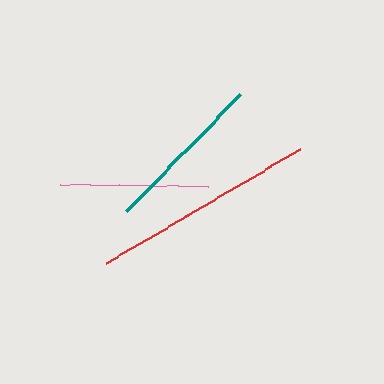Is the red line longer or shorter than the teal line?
The red line is longer than the teal line.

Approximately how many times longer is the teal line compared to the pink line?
The teal line is approximately 1.1 times the length of the pink line.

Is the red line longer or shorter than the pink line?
The red line is longer than the pink line.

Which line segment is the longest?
The red line is the longest at approximately 225 pixels.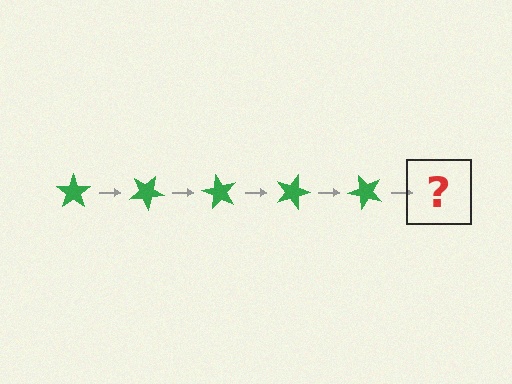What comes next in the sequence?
The next element should be a green star rotated 150 degrees.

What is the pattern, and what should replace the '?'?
The pattern is that the star rotates 30 degrees each step. The '?' should be a green star rotated 150 degrees.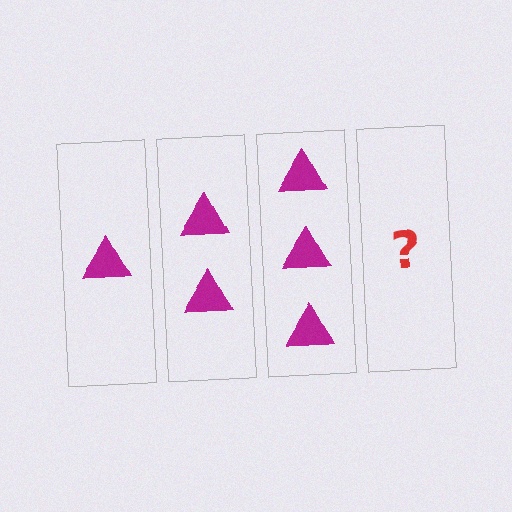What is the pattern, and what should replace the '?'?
The pattern is that each step adds one more triangle. The '?' should be 4 triangles.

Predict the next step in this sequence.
The next step is 4 triangles.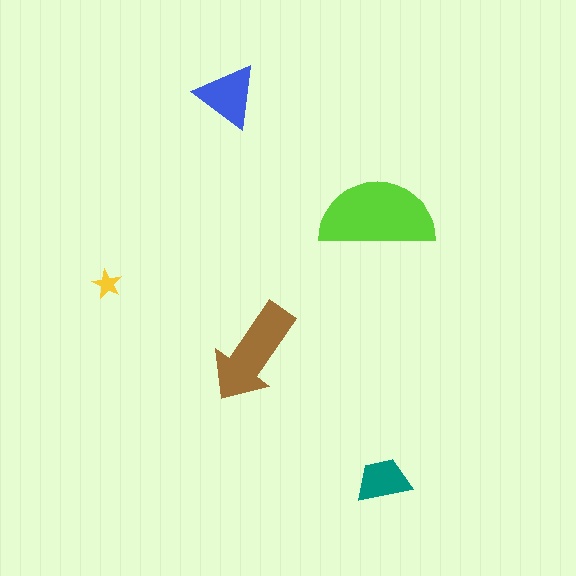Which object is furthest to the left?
The yellow star is leftmost.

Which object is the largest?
The lime semicircle.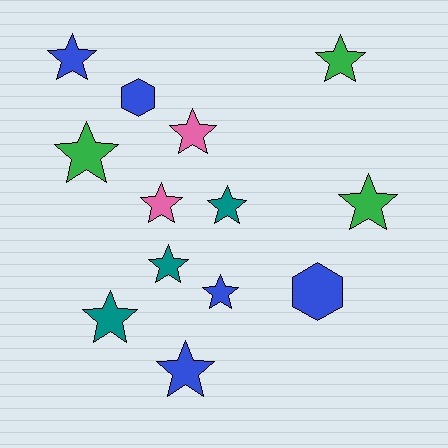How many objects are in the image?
There are 13 objects.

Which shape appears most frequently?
Star, with 11 objects.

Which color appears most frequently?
Blue, with 5 objects.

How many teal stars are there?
There are 3 teal stars.